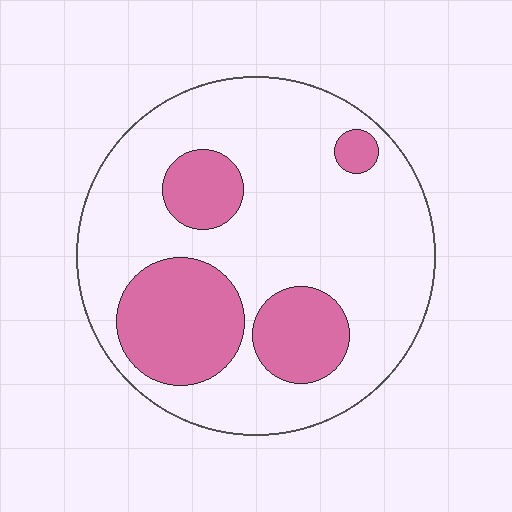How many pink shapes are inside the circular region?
4.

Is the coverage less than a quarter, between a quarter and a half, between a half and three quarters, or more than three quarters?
Between a quarter and a half.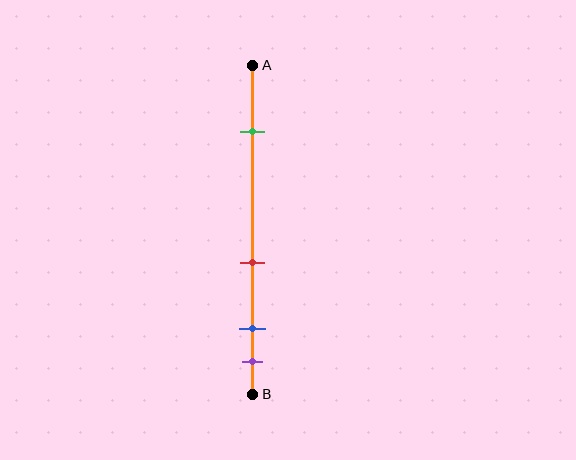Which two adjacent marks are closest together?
The blue and purple marks are the closest adjacent pair.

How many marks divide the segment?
There are 4 marks dividing the segment.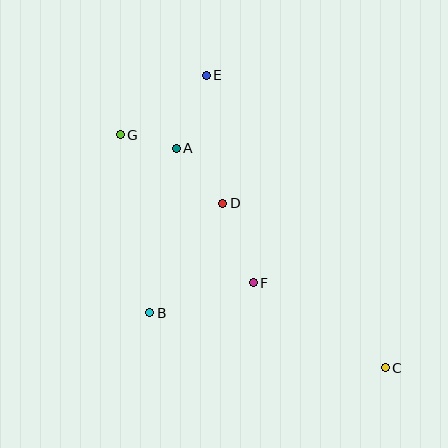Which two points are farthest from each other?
Points C and G are farthest from each other.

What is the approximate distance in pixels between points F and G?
The distance between F and G is approximately 199 pixels.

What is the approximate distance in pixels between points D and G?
The distance between D and G is approximately 123 pixels.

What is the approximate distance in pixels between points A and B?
The distance between A and B is approximately 166 pixels.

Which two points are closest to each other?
Points A and G are closest to each other.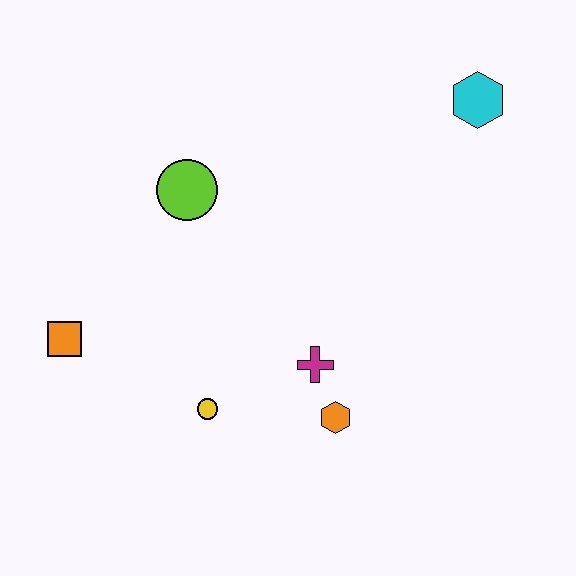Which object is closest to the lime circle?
The orange square is closest to the lime circle.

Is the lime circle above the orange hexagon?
Yes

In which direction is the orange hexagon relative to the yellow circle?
The orange hexagon is to the right of the yellow circle.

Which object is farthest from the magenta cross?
The cyan hexagon is farthest from the magenta cross.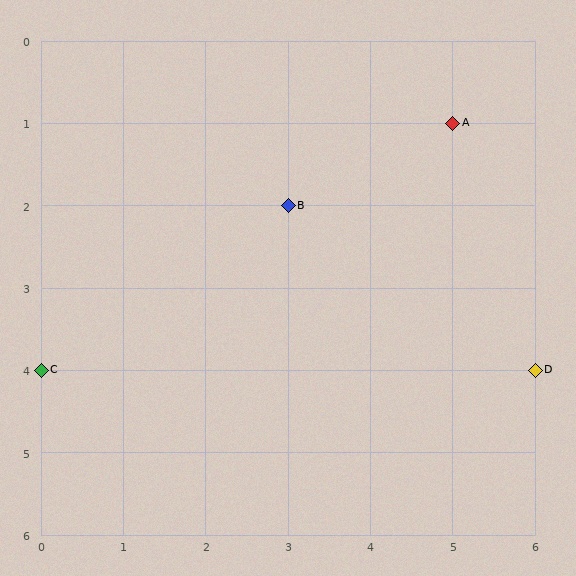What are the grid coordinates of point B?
Point B is at grid coordinates (3, 2).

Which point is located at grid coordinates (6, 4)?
Point D is at (6, 4).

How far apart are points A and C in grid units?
Points A and C are 5 columns and 3 rows apart (about 5.8 grid units diagonally).